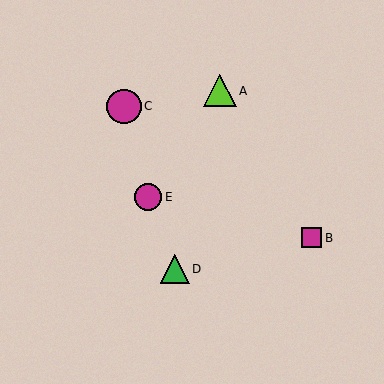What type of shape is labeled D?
Shape D is a green triangle.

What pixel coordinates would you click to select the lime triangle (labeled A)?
Click at (220, 91) to select the lime triangle A.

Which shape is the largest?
The magenta circle (labeled C) is the largest.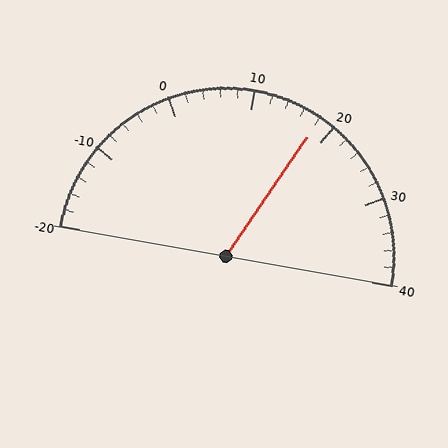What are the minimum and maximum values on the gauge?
The gauge ranges from -20 to 40.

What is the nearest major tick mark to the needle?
The nearest major tick mark is 20.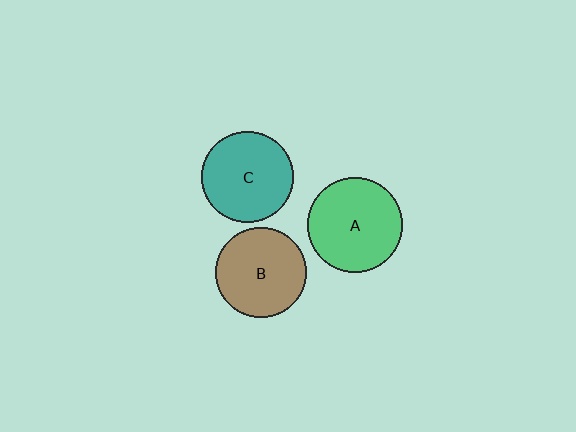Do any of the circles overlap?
No, none of the circles overlap.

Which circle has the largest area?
Circle A (green).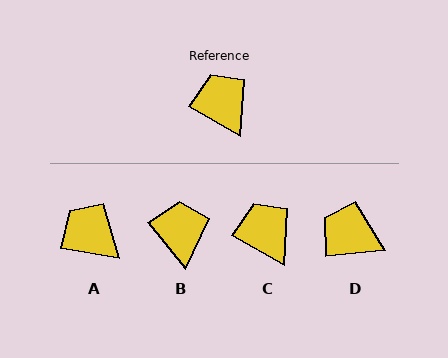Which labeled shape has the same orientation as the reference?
C.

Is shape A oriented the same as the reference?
No, it is off by about 21 degrees.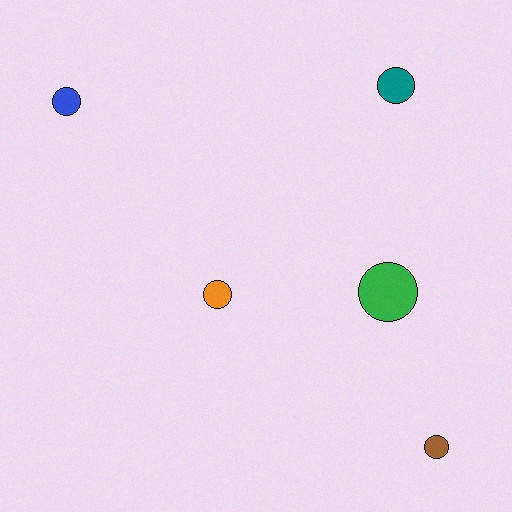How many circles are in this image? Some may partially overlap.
There are 5 circles.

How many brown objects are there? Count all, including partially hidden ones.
There is 1 brown object.